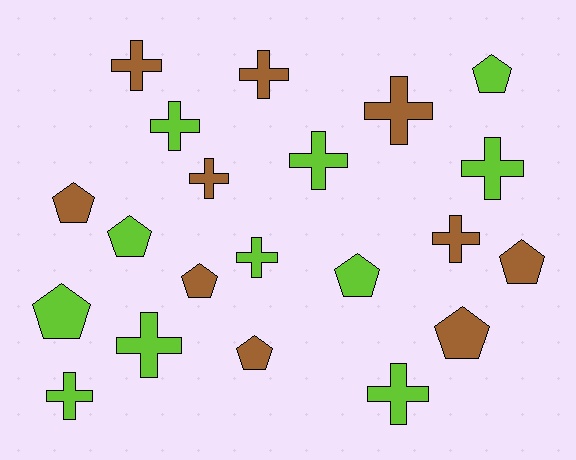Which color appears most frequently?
Lime, with 11 objects.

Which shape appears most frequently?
Cross, with 12 objects.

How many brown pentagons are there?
There are 5 brown pentagons.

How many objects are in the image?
There are 21 objects.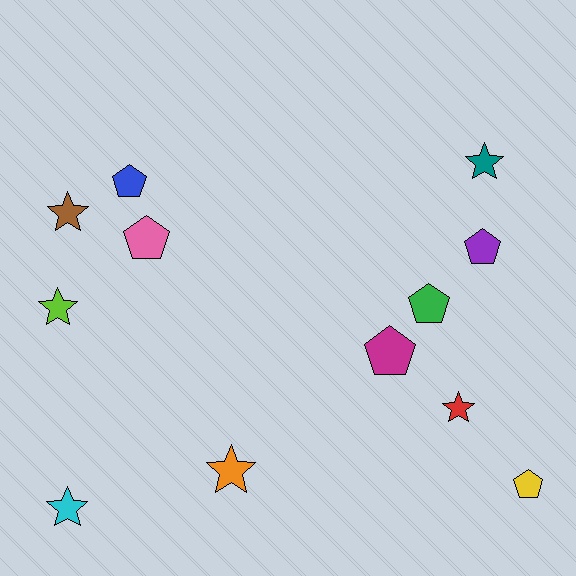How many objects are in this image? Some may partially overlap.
There are 12 objects.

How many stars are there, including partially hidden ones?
There are 6 stars.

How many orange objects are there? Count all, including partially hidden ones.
There is 1 orange object.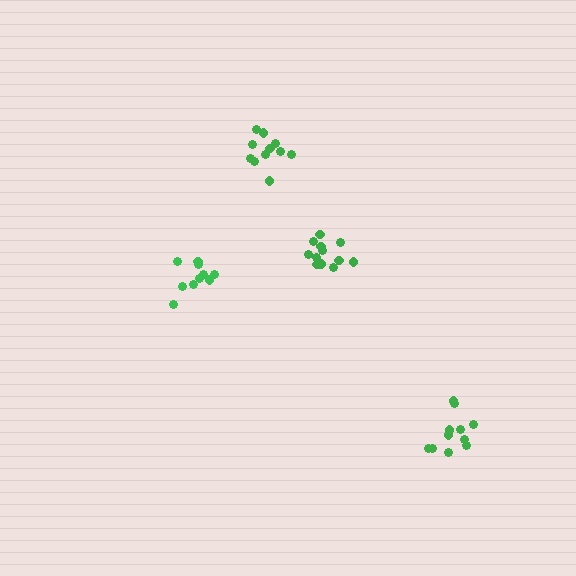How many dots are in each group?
Group 1: 12 dots, Group 2: 11 dots, Group 3: 10 dots, Group 4: 11 dots (44 total).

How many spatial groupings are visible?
There are 4 spatial groupings.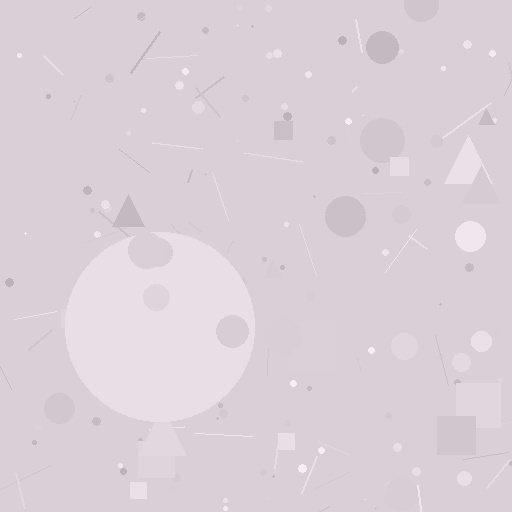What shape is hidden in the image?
A circle is hidden in the image.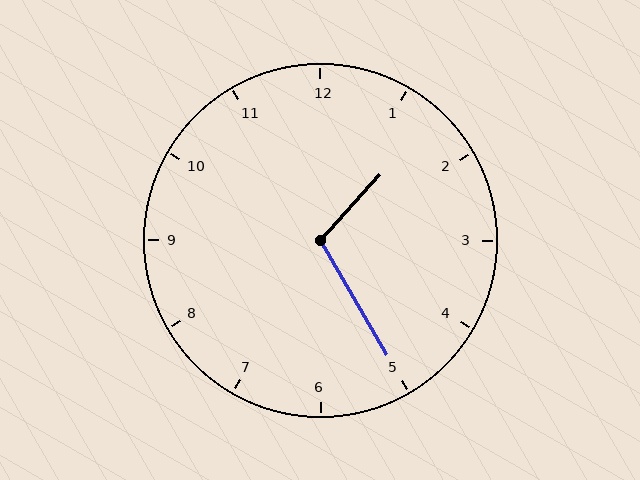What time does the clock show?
1:25.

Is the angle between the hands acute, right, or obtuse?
It is obtuse.